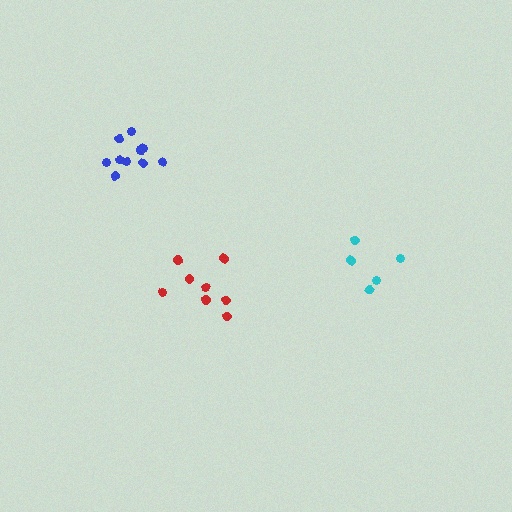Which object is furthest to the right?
The cyan cluster is rightmost.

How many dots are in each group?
Group 1: 5 dots, Group 2: 8 dots, Group 3: 11 dots (24 total).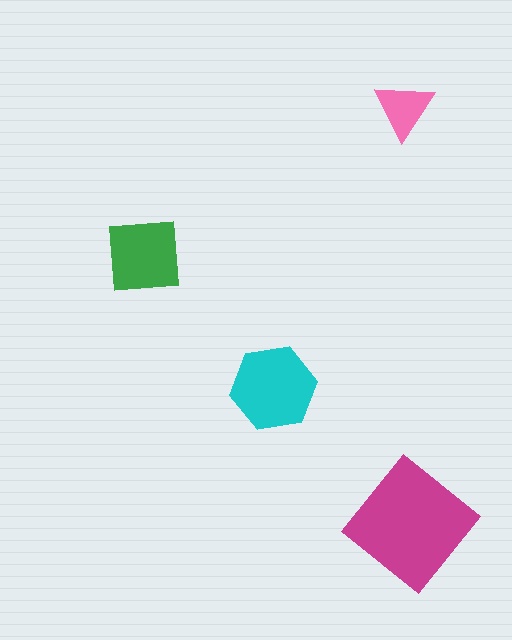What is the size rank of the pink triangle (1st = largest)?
4th.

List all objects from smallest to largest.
The pink triangle, the green square, the cyan hexagon, the magenta diamond.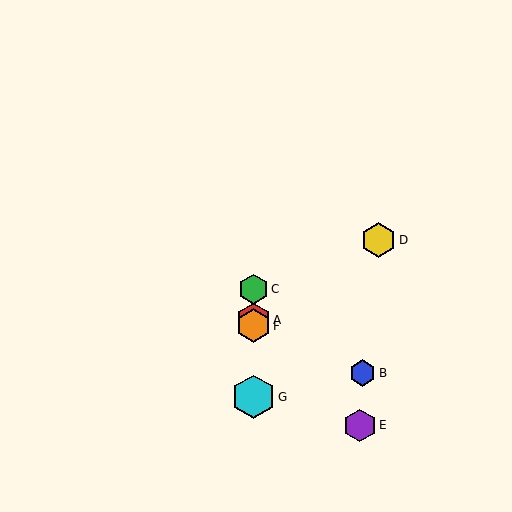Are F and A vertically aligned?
Yes, both are at x≈254.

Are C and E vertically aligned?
No, C is at x≈254 and E is at x≈360.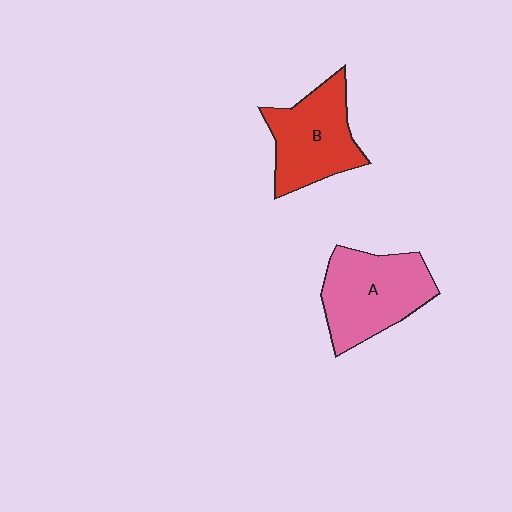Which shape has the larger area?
Shape A (pink).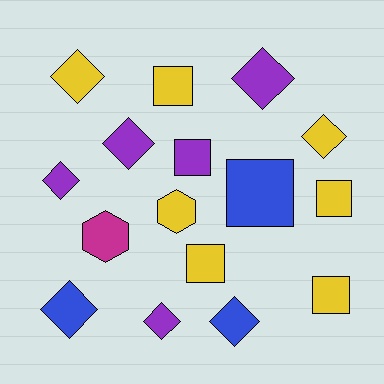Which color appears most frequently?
Yellow, with 7 objects.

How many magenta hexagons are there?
There is 1 magenta hexagon.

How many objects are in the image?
There are 16 objects.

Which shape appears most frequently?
Diamond, with 8 objects.